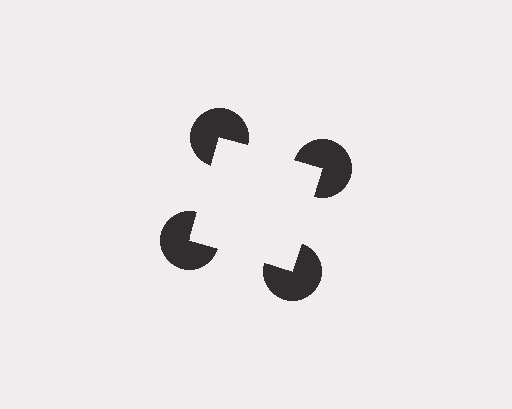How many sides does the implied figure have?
4 sides.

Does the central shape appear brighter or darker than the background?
It typically appears slightly brighter than the background, even though no actual brightness change is drawn.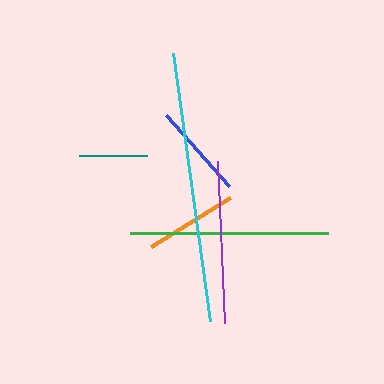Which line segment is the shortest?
The teal line is the shortest at approximately 68 pixels.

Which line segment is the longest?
The cyan line is the longest at approximately 271 pixels.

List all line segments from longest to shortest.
From longest to shortest: cyan, green, purple, blue, orange, teal.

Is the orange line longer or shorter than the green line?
The green line is longer than the orange line.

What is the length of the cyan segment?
The cyan segment is approximately 271 pixels long.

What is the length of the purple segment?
The purple segment is approximately 162 pixels long.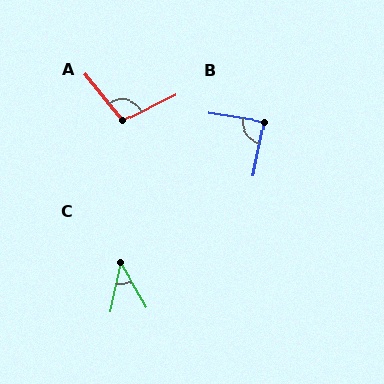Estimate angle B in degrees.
Approximately 88 degrees.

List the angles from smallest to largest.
C (42°), B (88°), A (103°).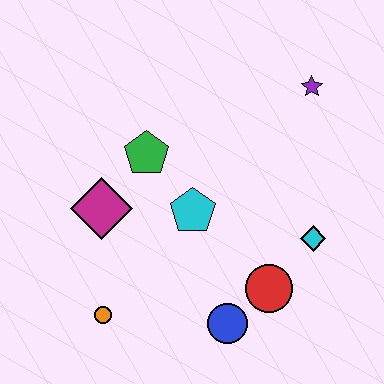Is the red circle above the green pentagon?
No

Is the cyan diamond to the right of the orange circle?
Yes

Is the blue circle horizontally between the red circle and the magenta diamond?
Yes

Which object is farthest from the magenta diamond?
The purple star is farthest from the magenta diamond.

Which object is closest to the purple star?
The cyan diamond is closest to the purple star.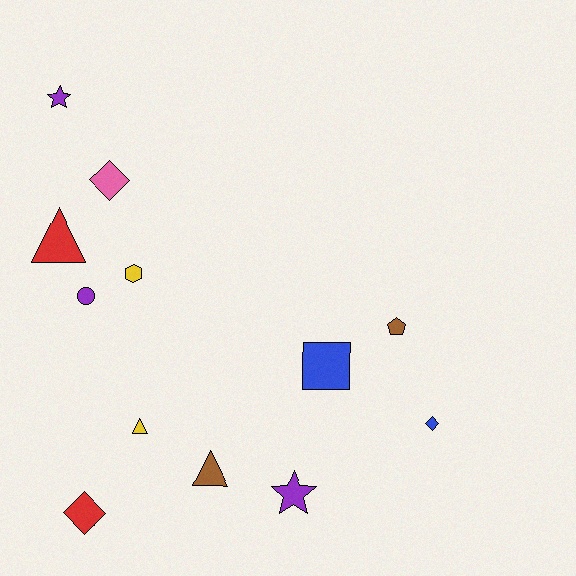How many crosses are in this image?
There are no crosses.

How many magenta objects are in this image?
There are no magenta objects.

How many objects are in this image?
There are 12 objects.